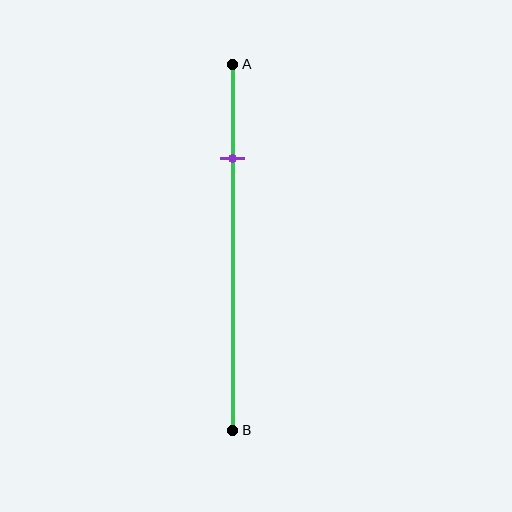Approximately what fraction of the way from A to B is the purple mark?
The purple mark is approximately 25% of the way from A to B.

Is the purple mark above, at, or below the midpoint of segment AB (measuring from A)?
The purple mark is above the midpoint of segment AB.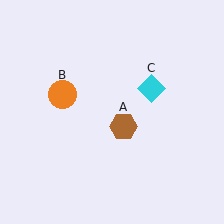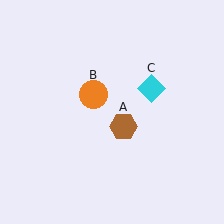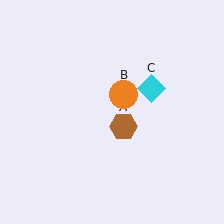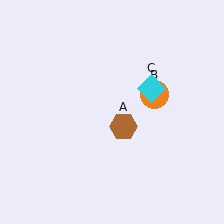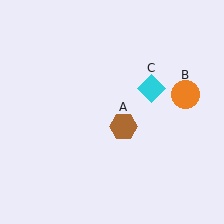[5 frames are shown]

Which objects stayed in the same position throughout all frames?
Brown hexagon (object A) and cyan diamond (object C) remained stationary.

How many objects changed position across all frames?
1 object changed position: orange circle (object B).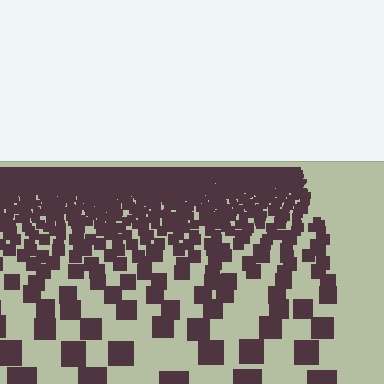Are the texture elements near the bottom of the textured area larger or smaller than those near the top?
Larger. Near the bottom, elements are closer to the viewer and appear at a bigger on-screen size.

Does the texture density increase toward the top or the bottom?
Density increases toward the top.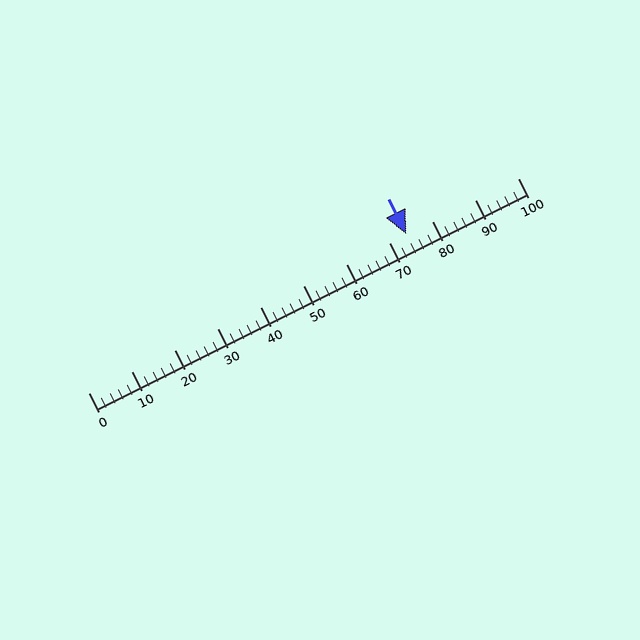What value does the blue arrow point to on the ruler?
The blue arrow points to approximately 74.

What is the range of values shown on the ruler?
The ruler shows values from 0 to 100.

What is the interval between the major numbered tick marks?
The major tick marks are spaced 10 units apart.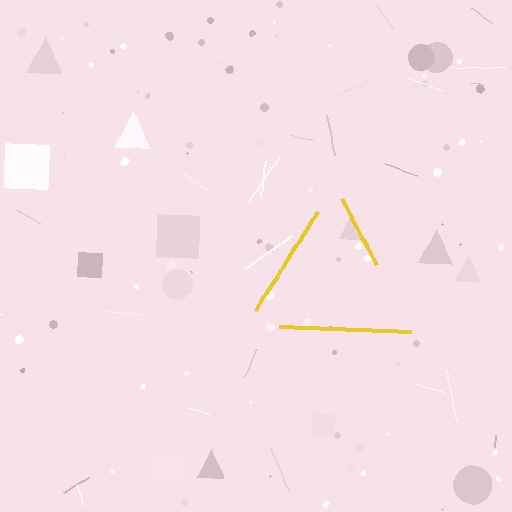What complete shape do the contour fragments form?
The contour fragments form a triangle.